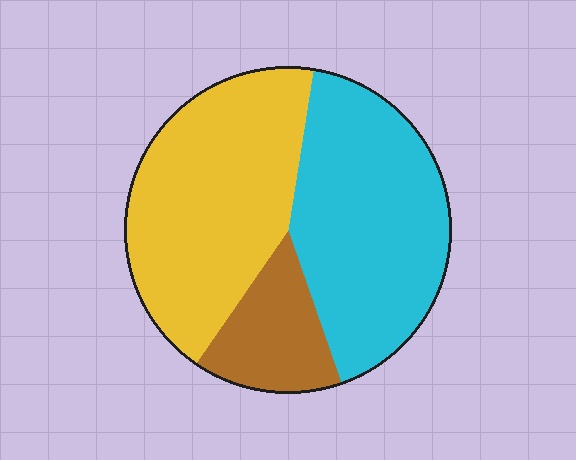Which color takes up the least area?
Brown, at roughly 15%.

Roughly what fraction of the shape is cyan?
Cyan takes up between a third and a half of the shape.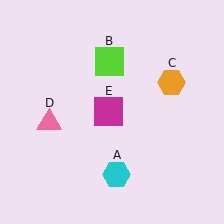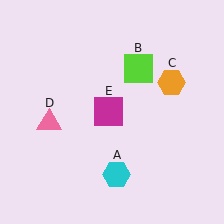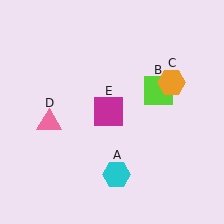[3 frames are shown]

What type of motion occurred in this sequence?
The lime square (object B) rotated clockwise around the center of the scene.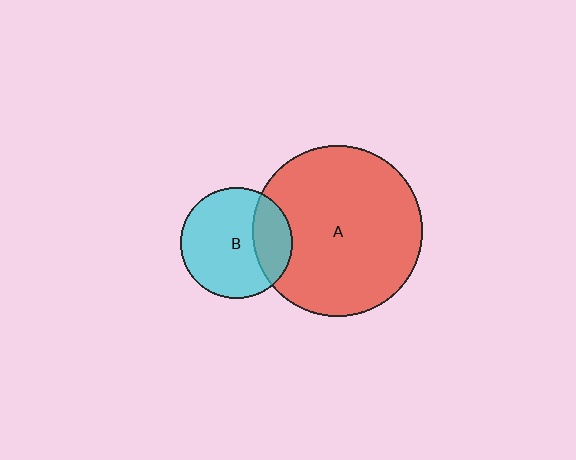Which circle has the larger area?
Circle A (red).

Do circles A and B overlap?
Yes.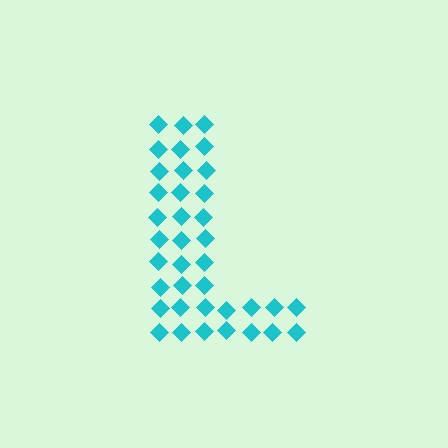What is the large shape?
The large shape is the letter L.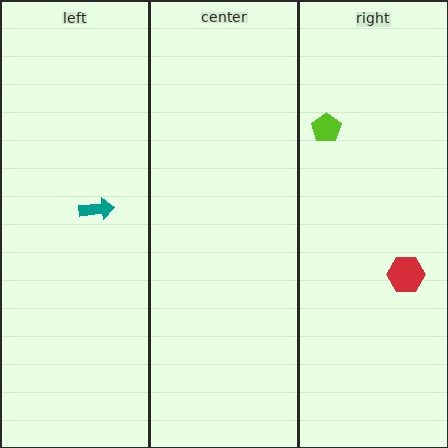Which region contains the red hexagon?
The right region.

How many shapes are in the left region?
1.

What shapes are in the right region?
The lime pentagon, the red hexagon.